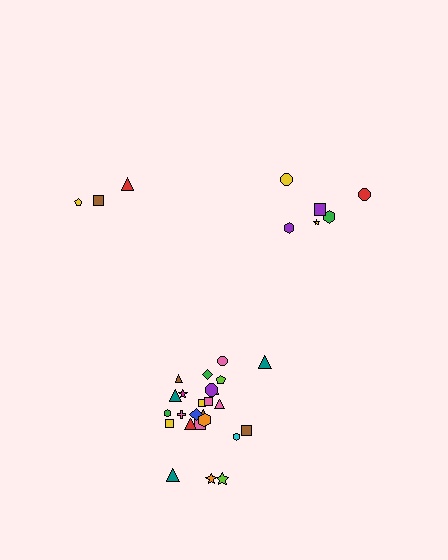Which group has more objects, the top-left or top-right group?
The top-right group.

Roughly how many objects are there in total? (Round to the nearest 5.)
Roughly 35 objects in total.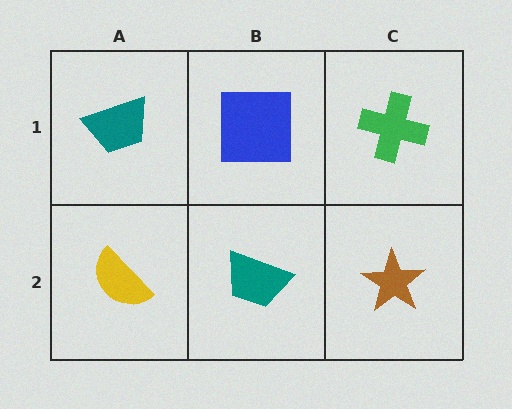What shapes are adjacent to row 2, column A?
A teal trapezoid (row 1, column A), a teal trapezoid (row 2, column B).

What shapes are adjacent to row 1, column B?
A teal trapezoid (row 2, column B), a teal trapezoid (row 1, column A), a green cross (row 1, column C).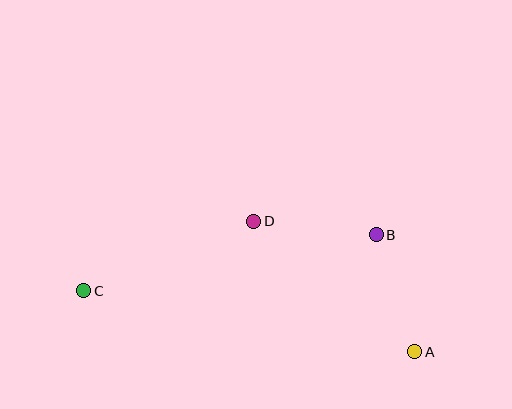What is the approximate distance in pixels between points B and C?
The distance between B and C is approximately 298 pixels.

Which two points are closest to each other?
Points B and D are closest to each other.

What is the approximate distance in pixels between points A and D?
The distance between A and D is approximately 207 pixels.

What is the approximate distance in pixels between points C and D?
The distance between C and D is approximately 184 pixels.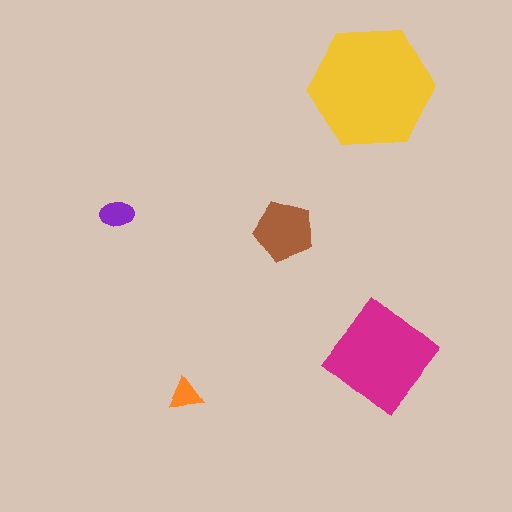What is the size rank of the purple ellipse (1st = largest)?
4th.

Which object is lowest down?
The orange triangle is bottommost.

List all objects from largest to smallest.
The yellow hexagon, the magenta diamond, the brown pentagon, the purple ellipse, the orange triangle.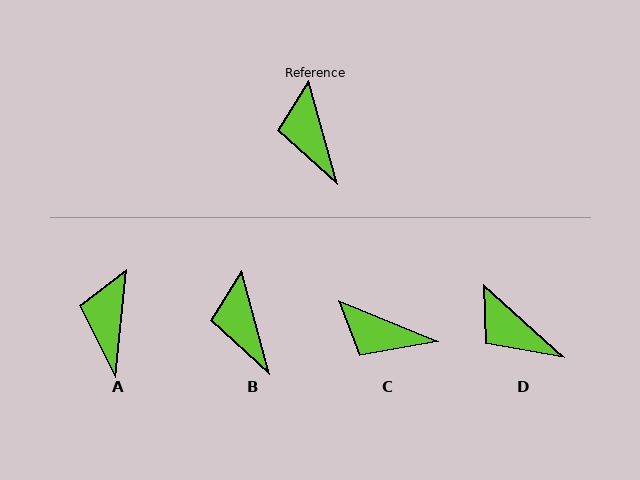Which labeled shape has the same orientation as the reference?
B.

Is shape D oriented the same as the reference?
No, it is off by about 33 degrees.